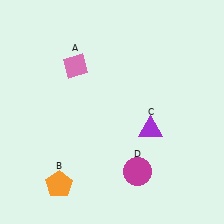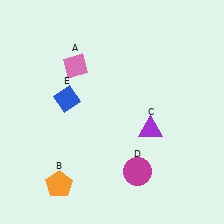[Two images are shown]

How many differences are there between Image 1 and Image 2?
There is 1 difference between the two images.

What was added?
A blue diamond (E) was added in Image 2.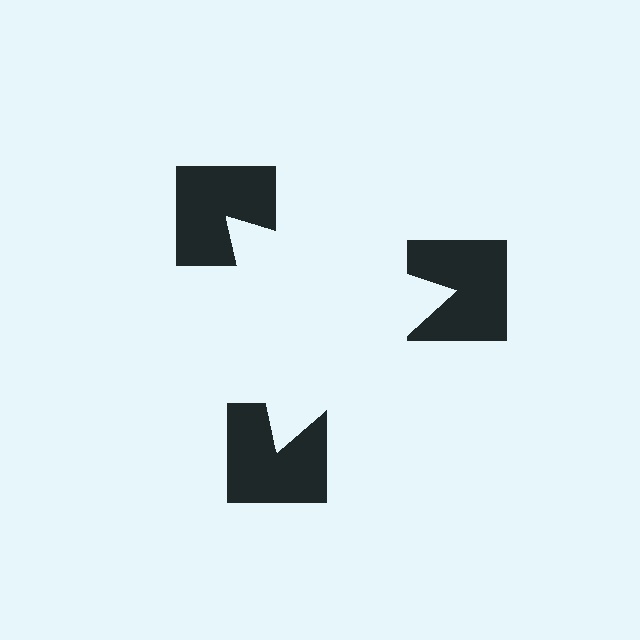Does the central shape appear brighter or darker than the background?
It typically appears slightly brighter than the background, even though no actual brightness change is drawn.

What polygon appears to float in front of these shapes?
An illusory triangle — its edges are inferred from the aligned wedge cuts in the notched squares, not physically drawn.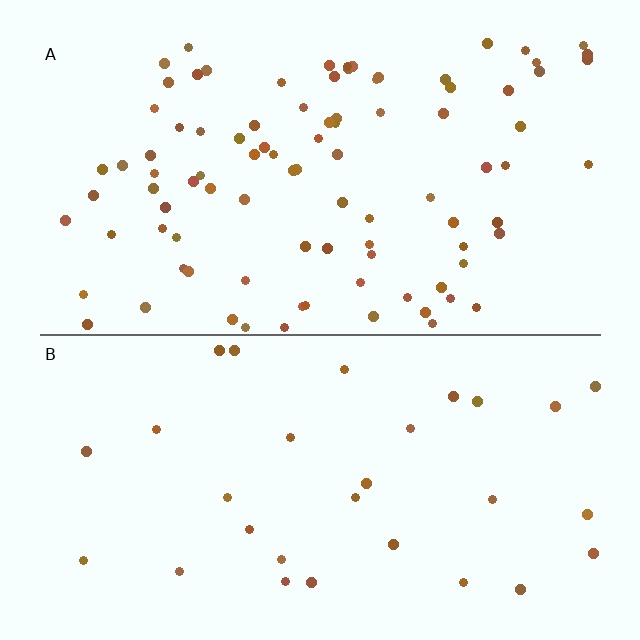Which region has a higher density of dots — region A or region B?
A (the top).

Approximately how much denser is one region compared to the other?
Approximately 3.1× — region A over region B.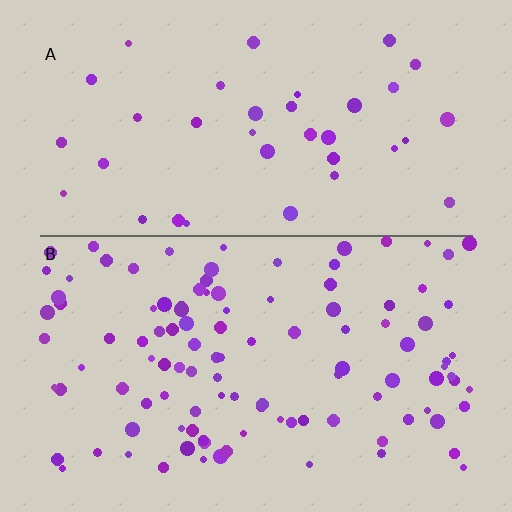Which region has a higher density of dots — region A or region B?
B (the bottom).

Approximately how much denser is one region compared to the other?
Approximately 2.9× — region B over region A.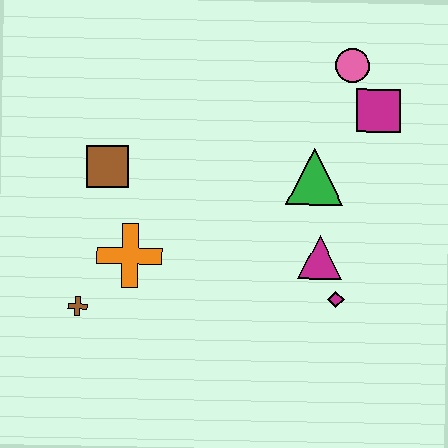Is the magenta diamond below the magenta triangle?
Yes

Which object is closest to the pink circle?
The magenta square is closest to the pink circle.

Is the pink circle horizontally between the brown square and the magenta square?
Yes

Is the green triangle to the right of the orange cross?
Yes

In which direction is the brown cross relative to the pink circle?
The brown cross is to the left of the pink circle.